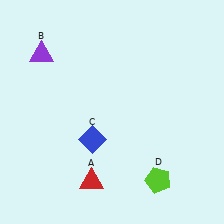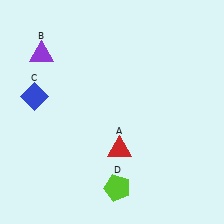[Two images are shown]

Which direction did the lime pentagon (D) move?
The lime pentagon (D) moved left.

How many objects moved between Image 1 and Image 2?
3 objects moved between the two images.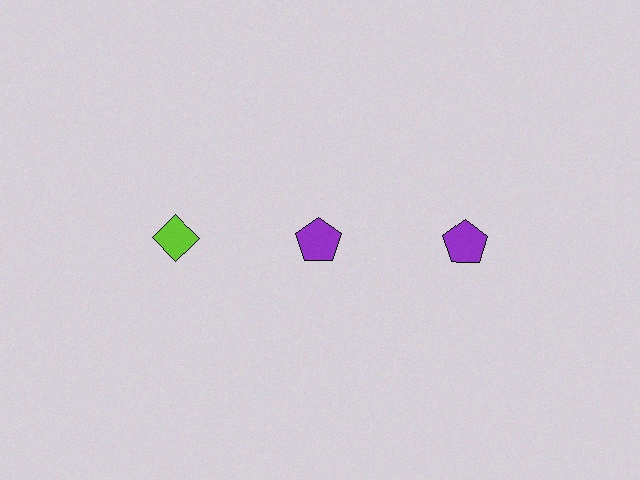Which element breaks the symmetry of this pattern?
The lime diamond in the top row, leftmost column breaks the symmetry. All other shapes are purple pentagons.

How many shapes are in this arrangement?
There are 3 shapes arranged in a grid pattern.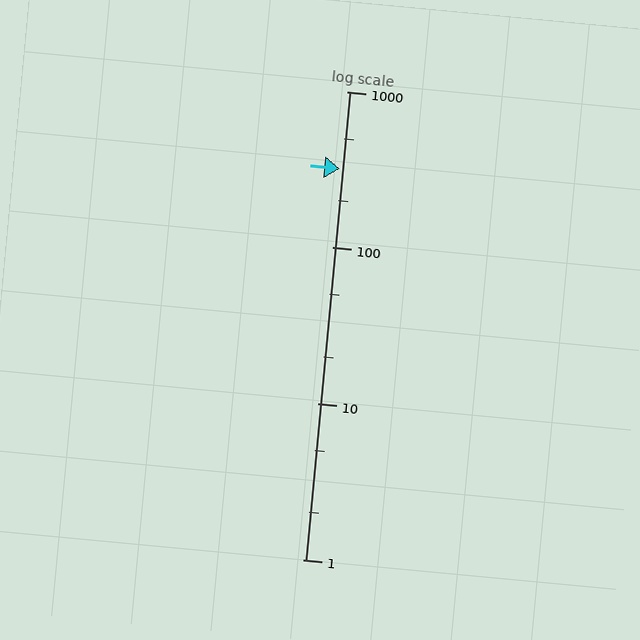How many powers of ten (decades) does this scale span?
The scale spans 3 decades, from 1 to 1000.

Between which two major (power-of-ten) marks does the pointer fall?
The pointer is between 100 and 1000.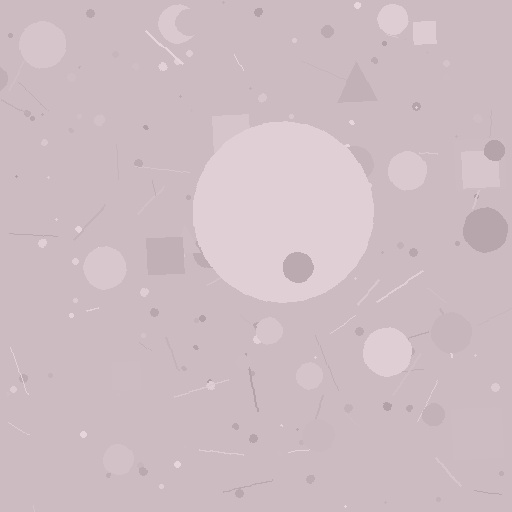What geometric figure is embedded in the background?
A circle is embedded in the background.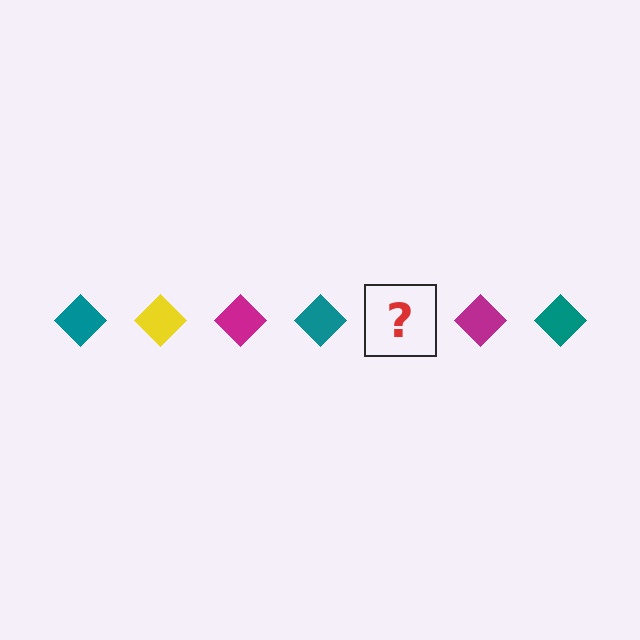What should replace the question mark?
The question mark should be replaced with a yellow diamond.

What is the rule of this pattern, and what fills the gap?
The rule is that the pattern cycles through teal, yellow, magenta diamonds. The gap should be filled with a yellow diamond.